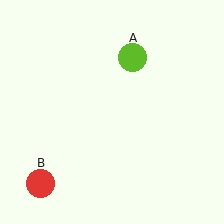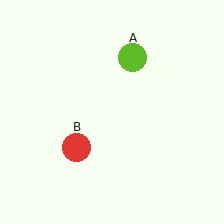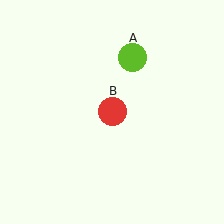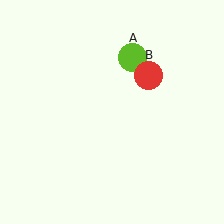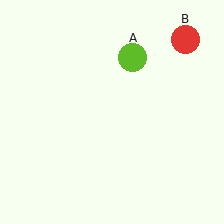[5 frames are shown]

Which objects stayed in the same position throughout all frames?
Lime circle (object A) remained stationary.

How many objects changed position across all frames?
1 object changed position: red circle (object B).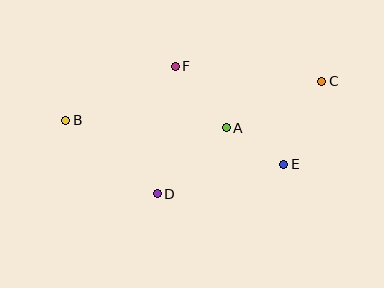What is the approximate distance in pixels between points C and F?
The distance between C and F is approximately 147 pixels.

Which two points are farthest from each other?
Points B and C are farthest from each other.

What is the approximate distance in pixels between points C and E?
The distance between C and E is approximately 91 pixels.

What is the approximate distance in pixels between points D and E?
The distance between D and E is approximately 130 pixels.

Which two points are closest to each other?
Points A and E are closest to each other.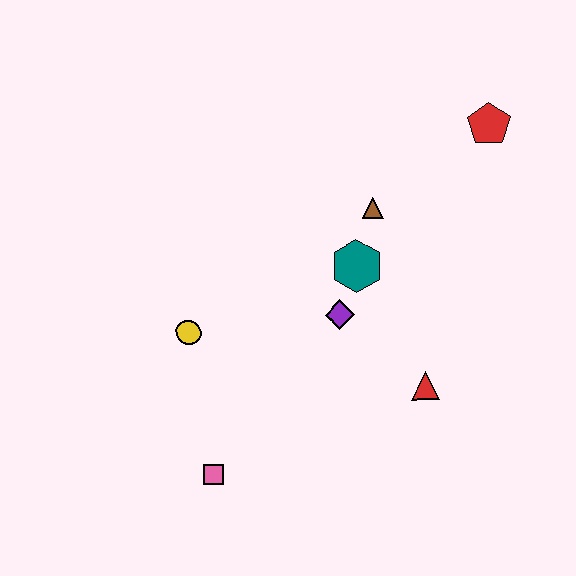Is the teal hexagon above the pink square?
Yes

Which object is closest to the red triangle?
The purple diamond is closest to the red triangle.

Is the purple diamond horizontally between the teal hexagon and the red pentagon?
No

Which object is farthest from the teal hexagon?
The pink square is farthest from the teal hexagon.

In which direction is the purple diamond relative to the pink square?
The purple diamond is above the pink square.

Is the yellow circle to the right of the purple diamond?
No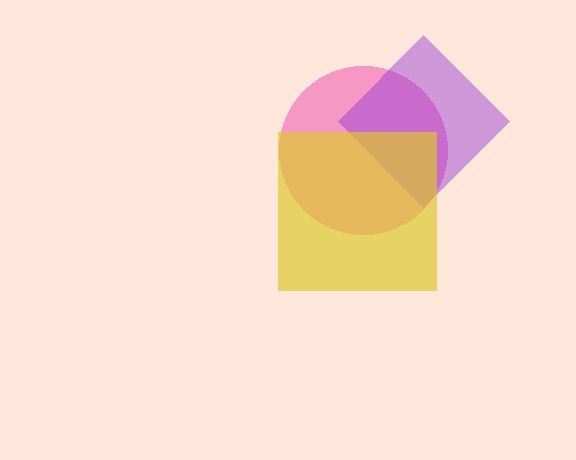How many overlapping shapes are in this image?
There are 3 overlapping shapes in the image.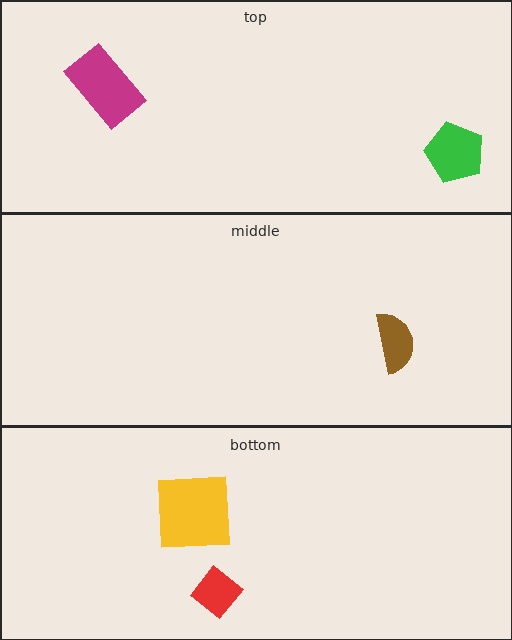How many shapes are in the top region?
2.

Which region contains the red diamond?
The bottom region.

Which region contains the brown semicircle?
The middle region.